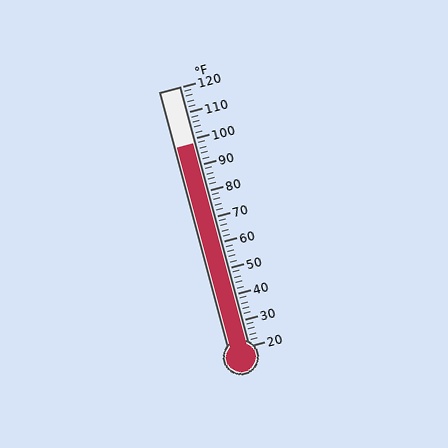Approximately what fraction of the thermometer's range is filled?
The thermometer is filled to approximately 80% of its range.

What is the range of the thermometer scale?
The thermometer scale ranges from 20°F to 120°F.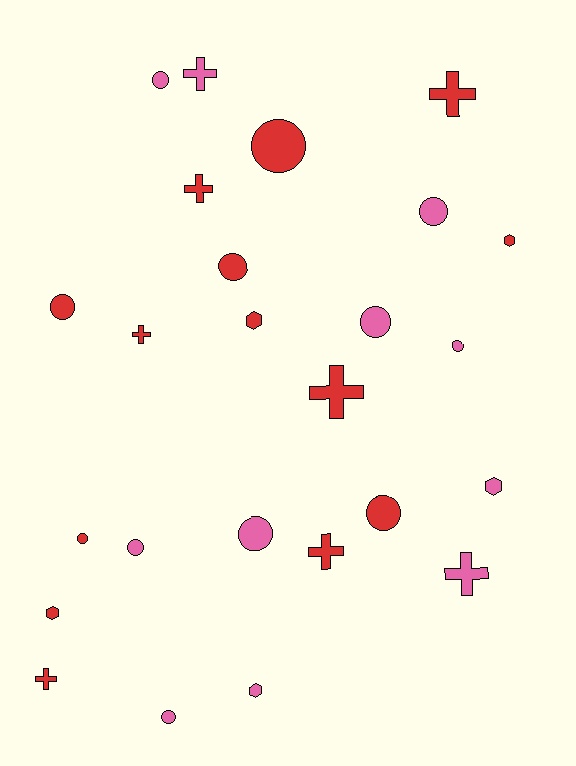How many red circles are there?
There are 5 red circles.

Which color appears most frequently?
Red, with 14 objects.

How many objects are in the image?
There are 25 objects.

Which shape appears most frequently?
Circle, with 12 objects.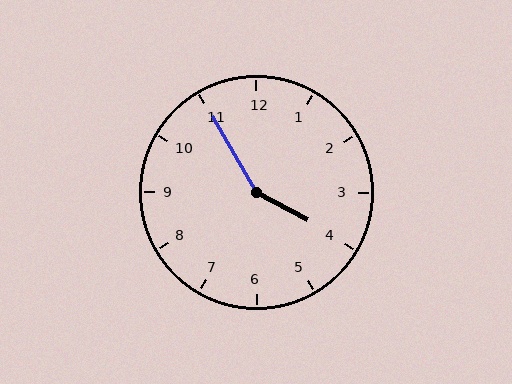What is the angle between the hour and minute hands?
Approximately 148 degrees.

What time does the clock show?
3:55.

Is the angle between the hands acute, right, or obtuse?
It is obtuse.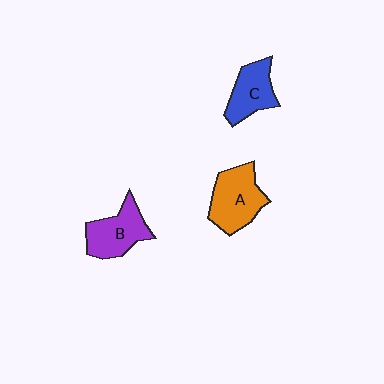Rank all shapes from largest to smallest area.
From largest to smallest: A (orange), B (purple), C (blue).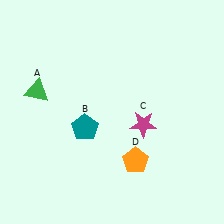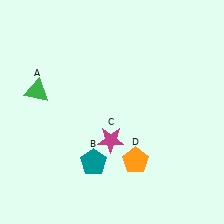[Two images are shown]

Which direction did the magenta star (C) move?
The magenta star (C) moved left.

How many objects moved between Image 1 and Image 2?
2 objects moved between the two images.